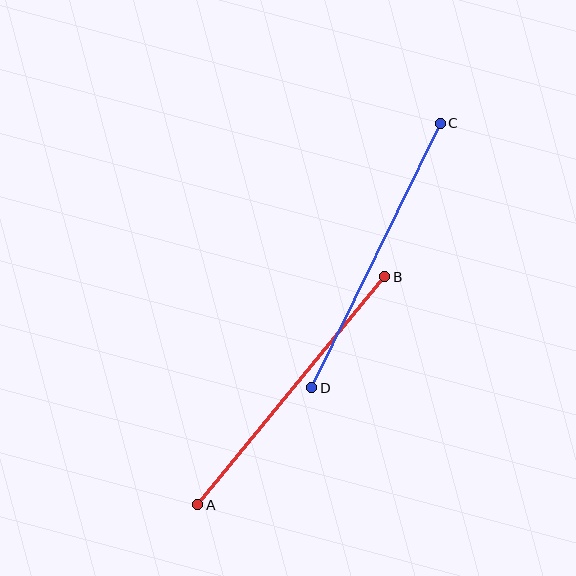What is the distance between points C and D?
The distance is approximately 294 pixels.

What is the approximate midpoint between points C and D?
The midpoint is at approximately (376, 256) pixels.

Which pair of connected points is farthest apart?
Points A and B are farthest apart.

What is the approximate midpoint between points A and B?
The midpoint is at approximately (291, 391) pixels.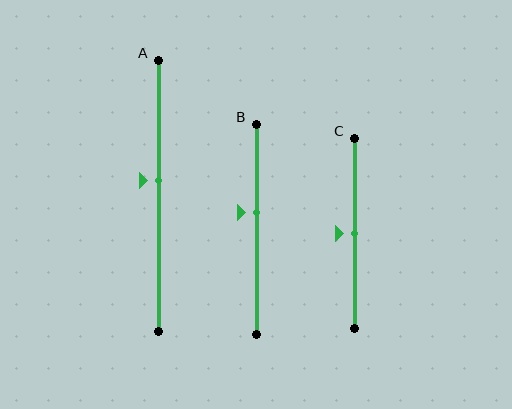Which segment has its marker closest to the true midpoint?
Segment C has its marker closest to the true midpoint.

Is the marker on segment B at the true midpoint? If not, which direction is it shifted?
No, the marker on segment B is shifted upward by about 8% of the segment length.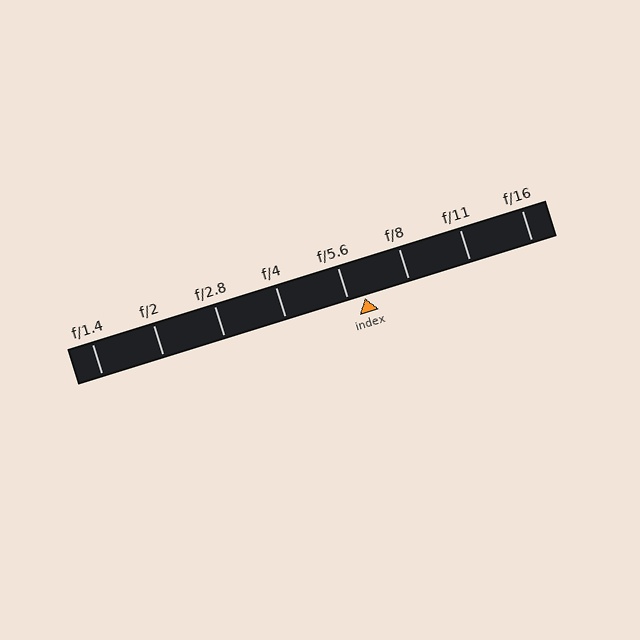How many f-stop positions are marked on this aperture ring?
There are 8 f-stop positions marked.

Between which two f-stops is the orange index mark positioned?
The index mark is between f/5.6 and f/8.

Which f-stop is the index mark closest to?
The index mark is closest to f/5.6.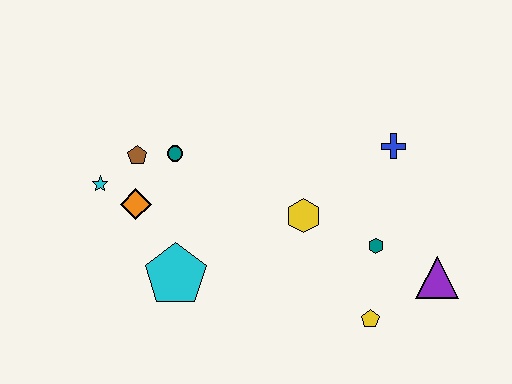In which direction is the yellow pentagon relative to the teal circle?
The yellow pentagon is to the right of the teal circle.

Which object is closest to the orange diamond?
The cyan star is closest to the orange diamond.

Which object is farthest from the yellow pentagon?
The cyan star is farthest from the yellow pentagon.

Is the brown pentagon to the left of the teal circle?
Yes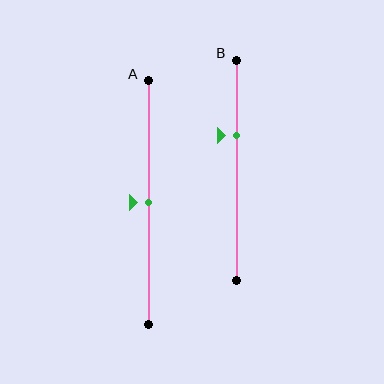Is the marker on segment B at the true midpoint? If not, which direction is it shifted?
No, the marker on segment B is shifted upward by about 16% of the segment length.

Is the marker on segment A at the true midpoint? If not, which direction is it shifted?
Yes, the marker on segment A is at the true midpoint.